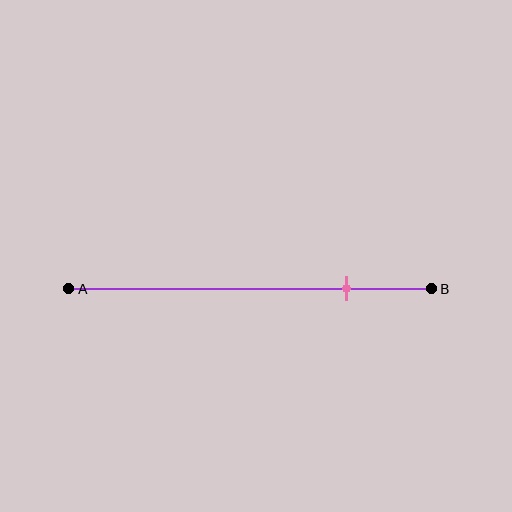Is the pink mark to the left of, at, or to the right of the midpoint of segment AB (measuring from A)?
The pink mark is to the right of the midpoint of segment AB.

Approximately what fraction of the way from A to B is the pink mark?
The pink mark is approximately 75% of the way from A to B.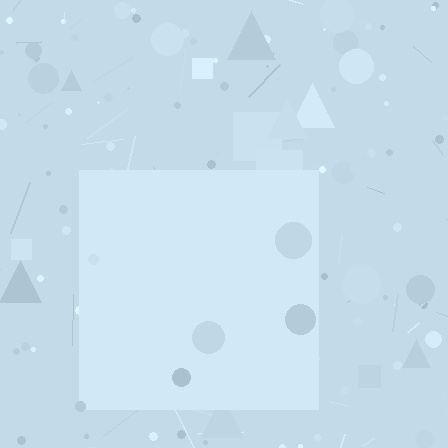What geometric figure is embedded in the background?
A square is embedded in the background.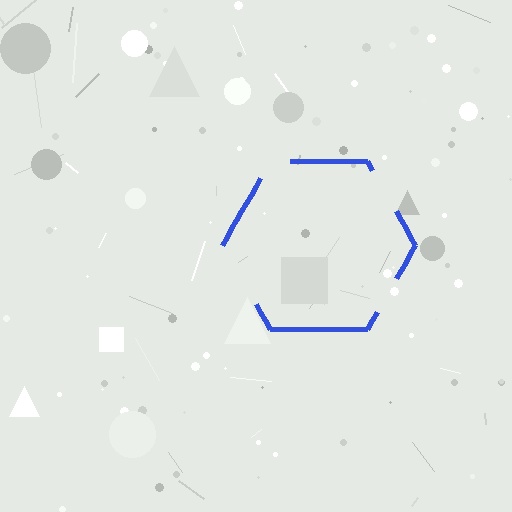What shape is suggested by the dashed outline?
The dashed outline suggests a hexagon.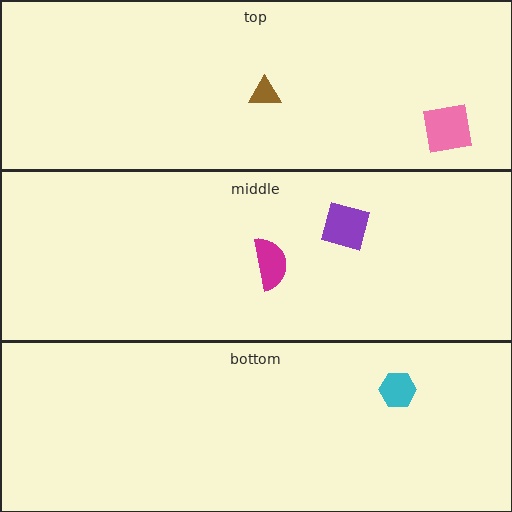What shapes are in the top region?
The brown triangle, the pink square.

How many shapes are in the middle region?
2.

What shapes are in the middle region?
The purple diamond, the magenta semicircle.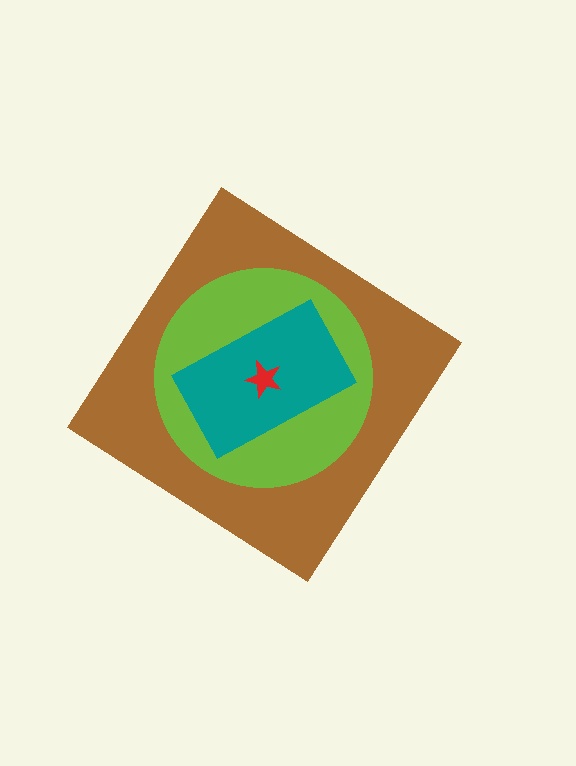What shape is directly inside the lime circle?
The teal rectangle.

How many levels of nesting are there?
4.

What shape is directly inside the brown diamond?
The lime circle.